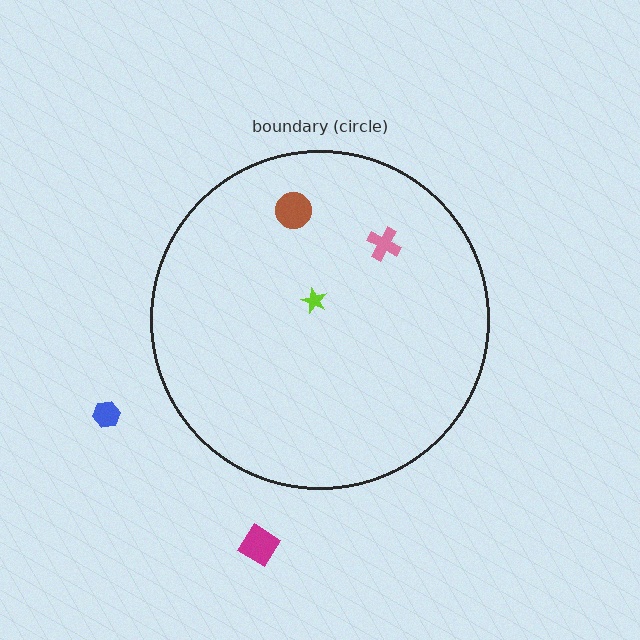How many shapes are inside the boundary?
3 inside, 2 outside.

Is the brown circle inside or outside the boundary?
Inside.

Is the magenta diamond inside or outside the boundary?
Outside.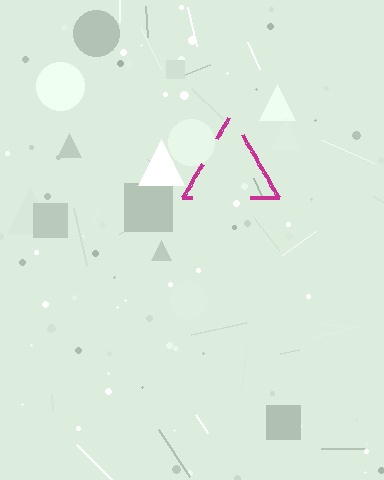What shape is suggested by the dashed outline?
The dashed outline suggests a triangle.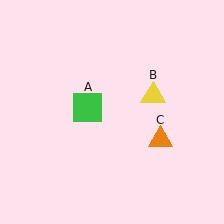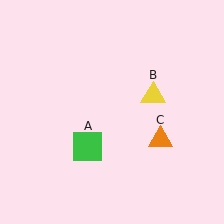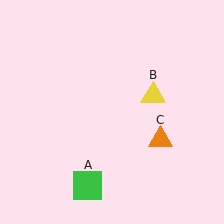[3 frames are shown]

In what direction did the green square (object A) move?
The green square (object A) moved down.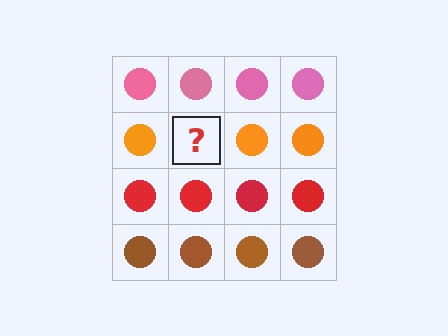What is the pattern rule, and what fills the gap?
The rule is that each row has a consistent color. The gap should be filled with an orange circle.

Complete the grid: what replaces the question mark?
The question mark should be replaced with an orange circle.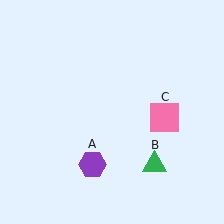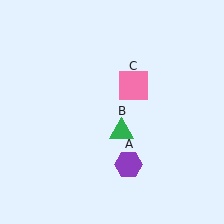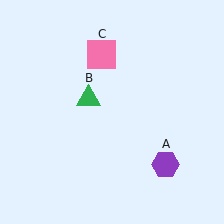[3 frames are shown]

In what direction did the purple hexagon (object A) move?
The purple hexagon (object A) moved right.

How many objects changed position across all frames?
3 objects changed position: purple hexagon (object A), green triangle (object B), pink square (object C).